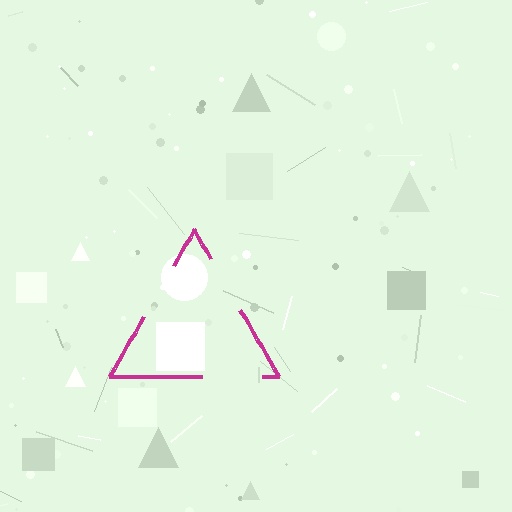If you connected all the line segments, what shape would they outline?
They would outline a triangle.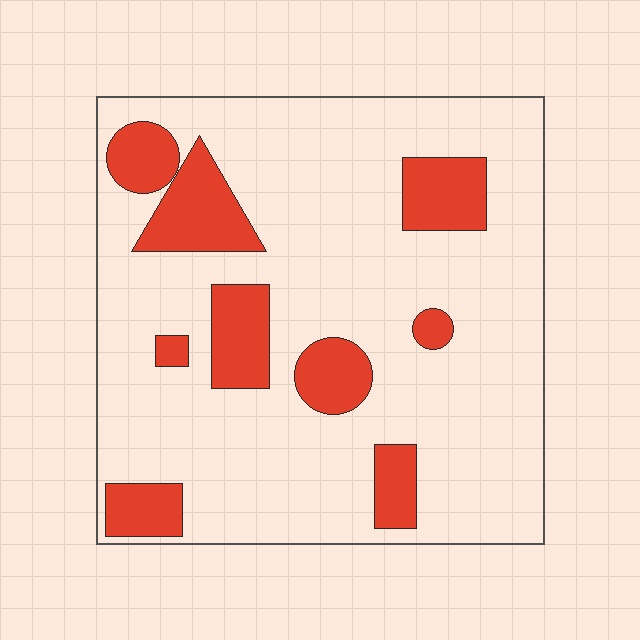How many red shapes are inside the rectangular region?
9.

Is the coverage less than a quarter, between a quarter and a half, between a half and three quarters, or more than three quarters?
Less than a quarter.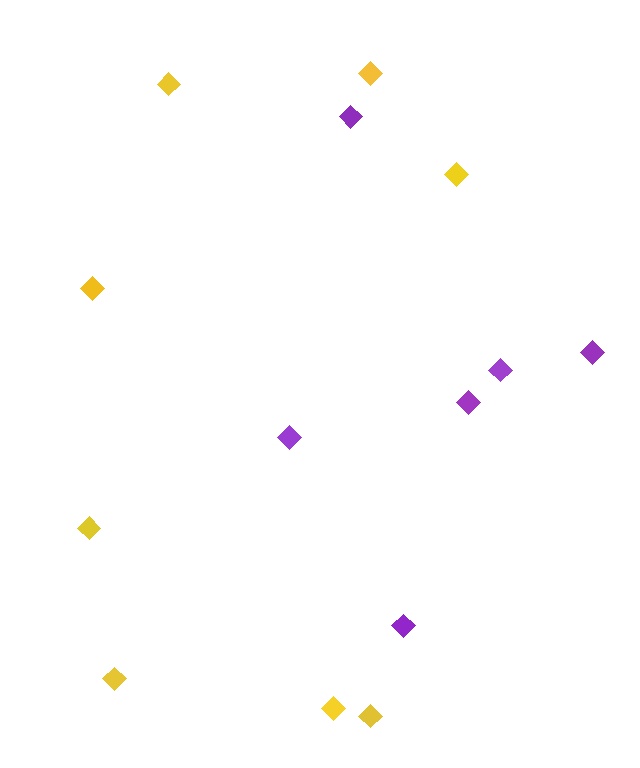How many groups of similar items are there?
There are 2 groups: one group of yellow diamonds (8) and one group of purple diamonds (6).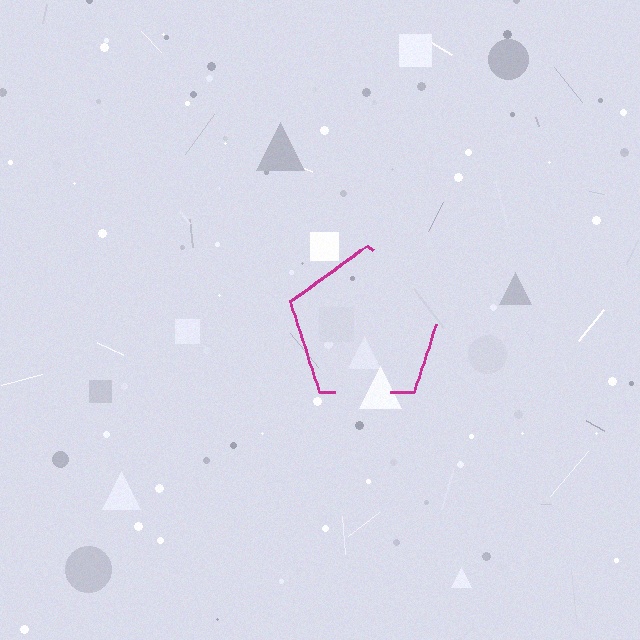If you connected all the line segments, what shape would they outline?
They would outline a pentagon.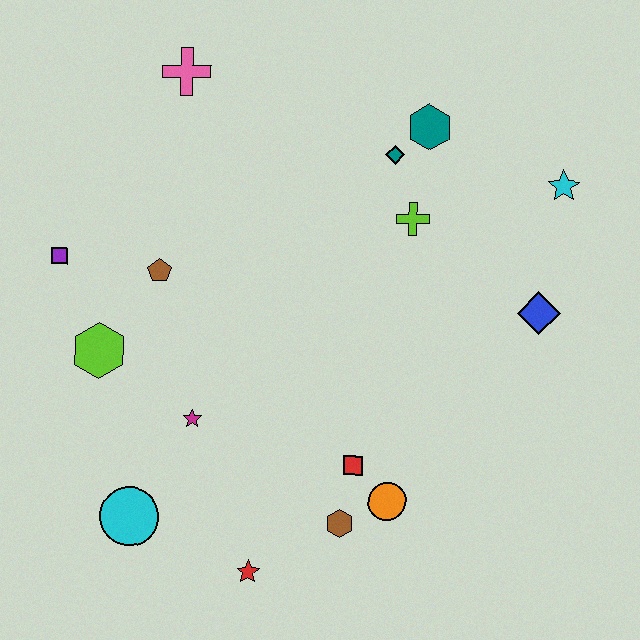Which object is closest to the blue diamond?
The cyan star is closest to the blue diamond.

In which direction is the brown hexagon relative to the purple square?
The brown hexagon is to the right of the purple square.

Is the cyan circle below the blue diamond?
Yes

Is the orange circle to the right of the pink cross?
Yes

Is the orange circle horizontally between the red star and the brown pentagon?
No